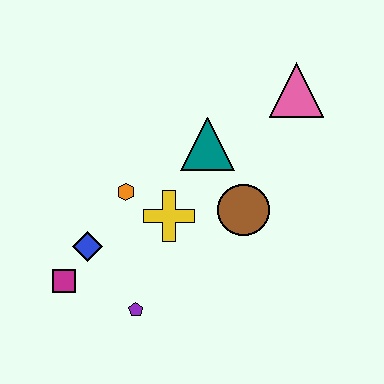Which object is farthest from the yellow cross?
The pink triangle is farthest from the yellow cross.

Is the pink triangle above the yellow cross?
Yes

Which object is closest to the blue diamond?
The magenta square is closest to the blue diamond.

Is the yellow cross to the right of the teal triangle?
No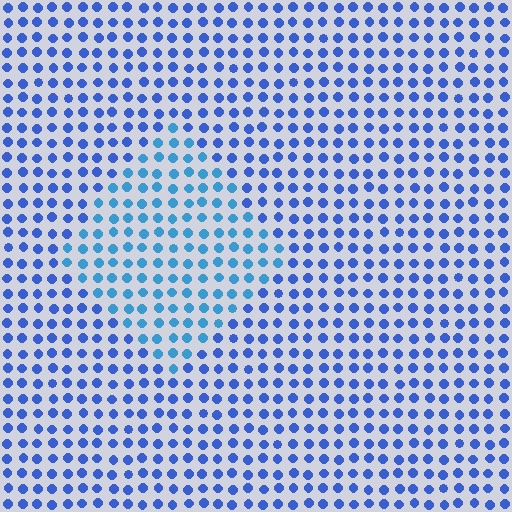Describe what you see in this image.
The image is filled with small blue elements in a uniform arrangement. A diamond-shaped region is visible where the elements are tinted to a slightly different hue, forming a subtle color boundary.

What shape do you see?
I see a diamond.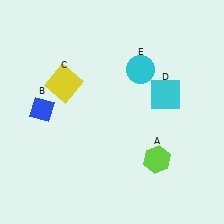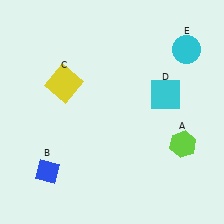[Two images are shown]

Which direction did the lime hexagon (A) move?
The lime hexagon (A) moved right.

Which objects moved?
The objects that moved are: the lime hexagon (A), the blue diamond (B), the cyan circle (E).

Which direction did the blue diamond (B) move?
The blue diamond (B) moved down.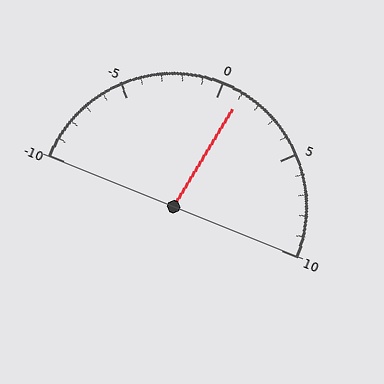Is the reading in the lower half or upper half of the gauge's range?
The reading is in the upper half of the range (-10 to 10).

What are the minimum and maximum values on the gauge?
The gauge ranges from -10 to 10.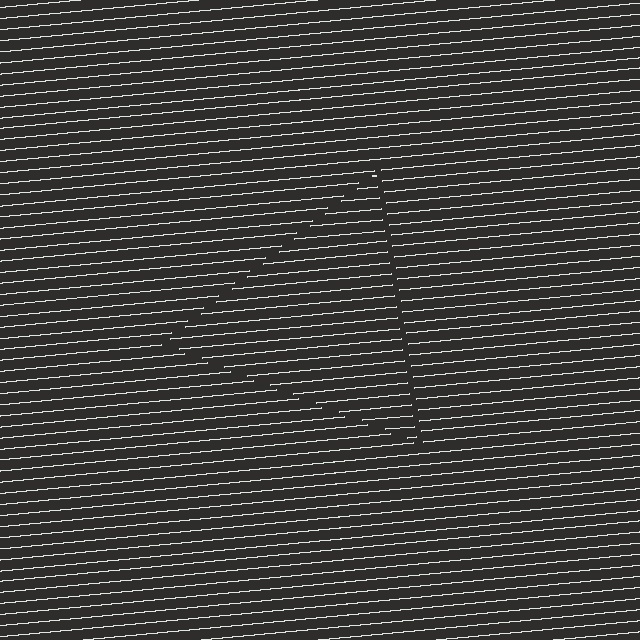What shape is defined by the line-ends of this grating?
An illusory triangle. The interior of the shape contains the same grating, shifted by half a period — the contour is defined by the phase discontinuity where line-ends from the inner and outer gratings abut.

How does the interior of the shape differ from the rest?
The interior of the shape contains the same grating, shifted by half a period — the contour is defined by the phase discontinuity where line-ends from the inner and outer gratings abut.